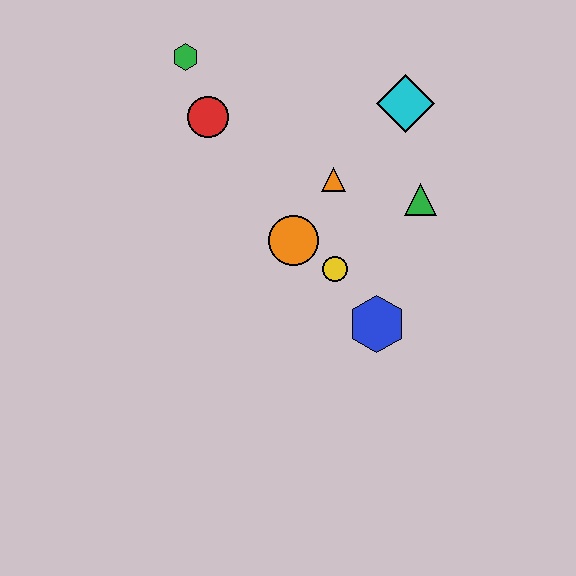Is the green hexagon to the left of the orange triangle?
Yes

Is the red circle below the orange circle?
No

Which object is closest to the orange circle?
The yellow circle is closest to the orange circle.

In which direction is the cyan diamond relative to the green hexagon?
The cyan diamond is to the right of the green hexagon.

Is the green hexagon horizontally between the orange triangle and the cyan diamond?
No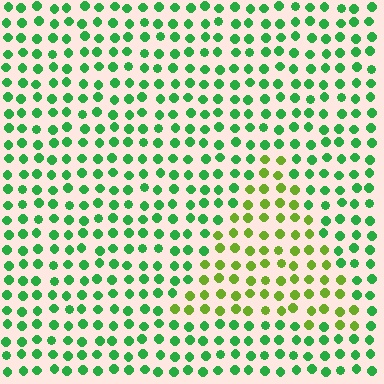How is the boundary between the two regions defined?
The boundary is defined purely by a slight shift in hue (about 43 degrees). Spacing, size, and orientation are identical on both sides.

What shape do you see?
I see a triangle.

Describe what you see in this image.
The image is filled with small green elements in a uniform arrangement. A triangle-shaped region is visible where the elements are tinted to a slightly different hue, forming a subtle color boundary.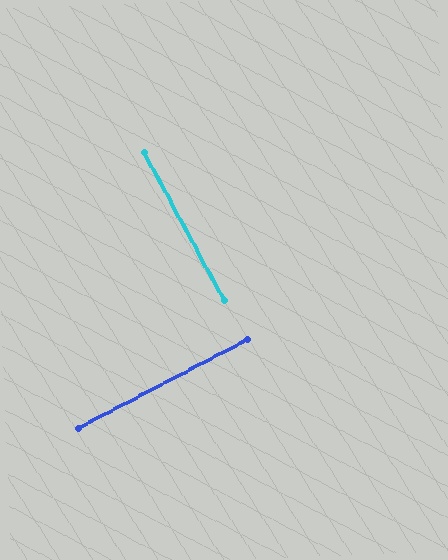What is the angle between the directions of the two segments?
Approximately 89 degrees.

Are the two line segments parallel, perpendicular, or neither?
Perpendicular — they meet at approximately 89°.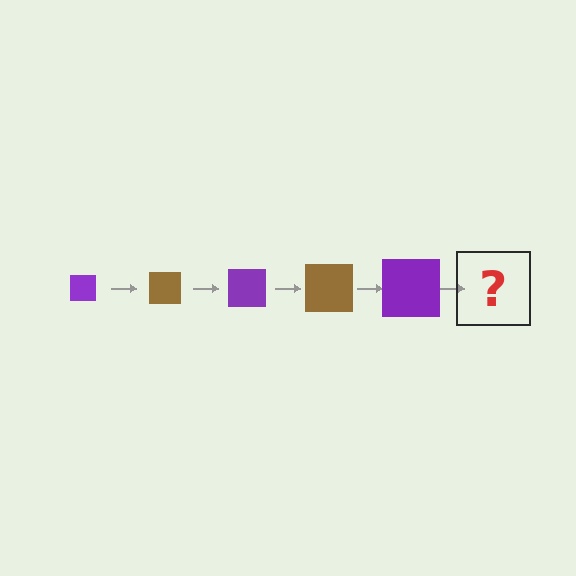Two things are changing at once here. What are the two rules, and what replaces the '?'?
The two rules are that the square grows larger each step and the color cycles through purple and brown. The '?' should be a brown square, larger than the previous one.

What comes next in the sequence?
The next element should be a brown square, larger than the previous one.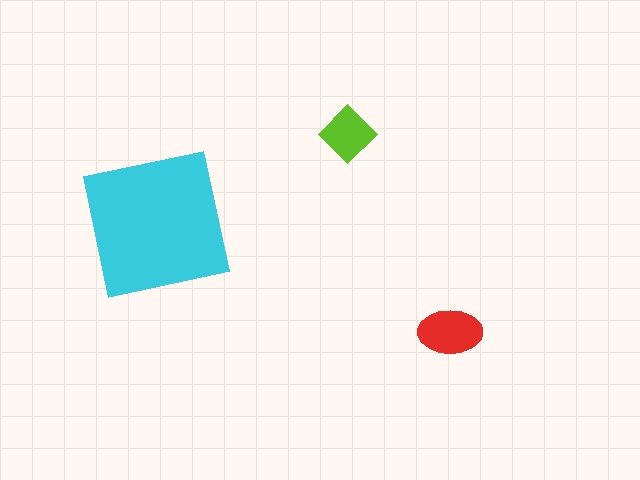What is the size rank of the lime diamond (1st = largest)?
3rd.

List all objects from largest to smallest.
The cyan square, the red ellipse, the lime diamond.